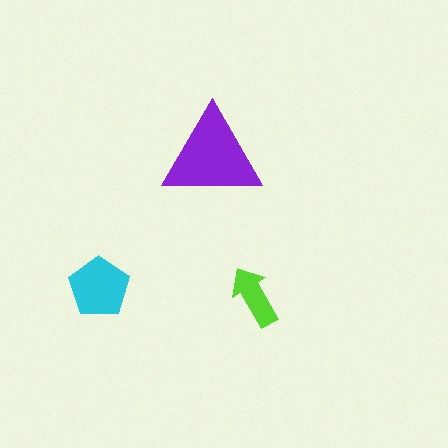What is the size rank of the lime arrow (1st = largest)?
3rd.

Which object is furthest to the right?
The lime arrow is rightmost.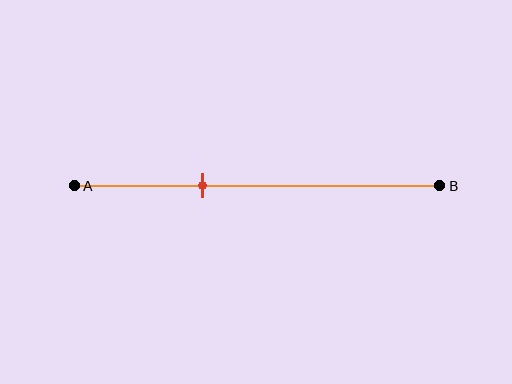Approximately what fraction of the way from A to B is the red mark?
The red mark is approximately 35% of the way from A to B.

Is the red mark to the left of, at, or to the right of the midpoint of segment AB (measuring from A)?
The red mark is to the left of the midpoint of segment AB.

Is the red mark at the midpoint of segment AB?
No, the mark is at about 35% from A, not at the 50% midpoint.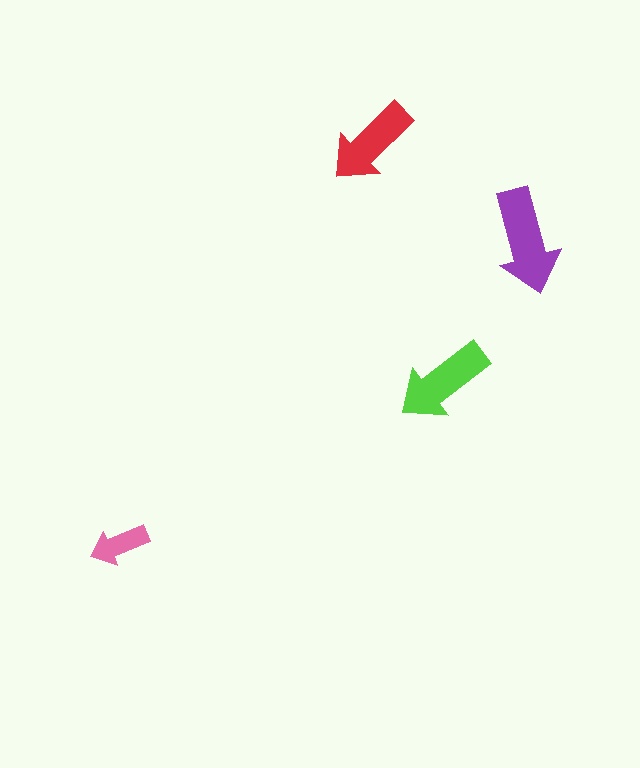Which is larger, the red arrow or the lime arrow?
The lime one.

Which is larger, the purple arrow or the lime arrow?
The purple one.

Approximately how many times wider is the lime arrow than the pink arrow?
About 1.5 times wider.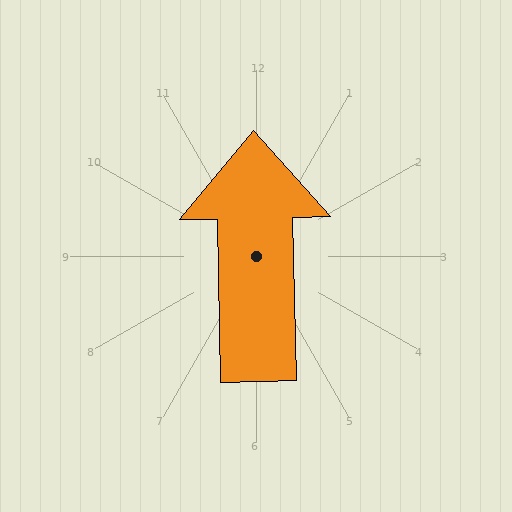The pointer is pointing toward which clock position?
Roughly 12 o'clock.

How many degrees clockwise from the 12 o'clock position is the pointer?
Approximately 359 degrees.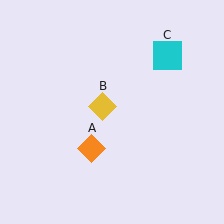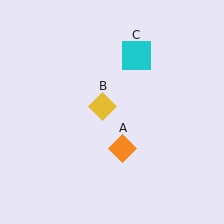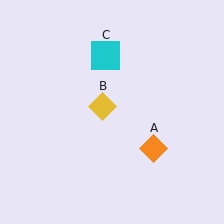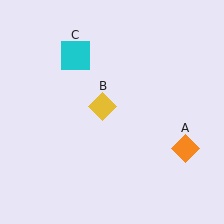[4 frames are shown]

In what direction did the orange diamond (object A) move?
The orange diamond (object A) moved right.